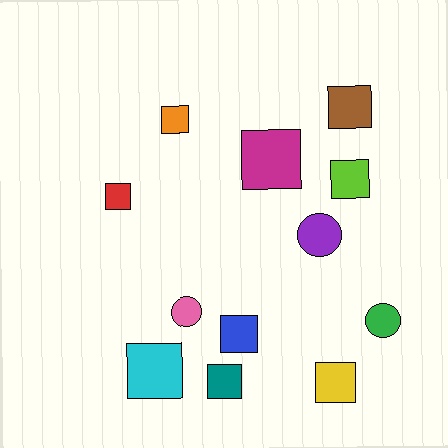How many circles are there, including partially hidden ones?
There are 3 circles.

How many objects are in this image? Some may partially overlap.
There are 12 objects.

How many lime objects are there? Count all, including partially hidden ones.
There is 1 lime object.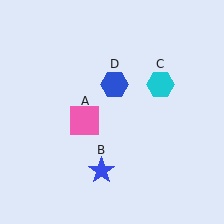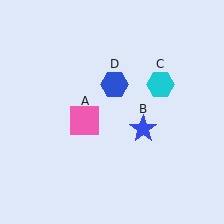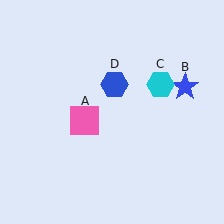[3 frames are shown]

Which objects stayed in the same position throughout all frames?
Pink square (object A) and cyan hexagon (object C) and blue hexagon (object D) remained stationary.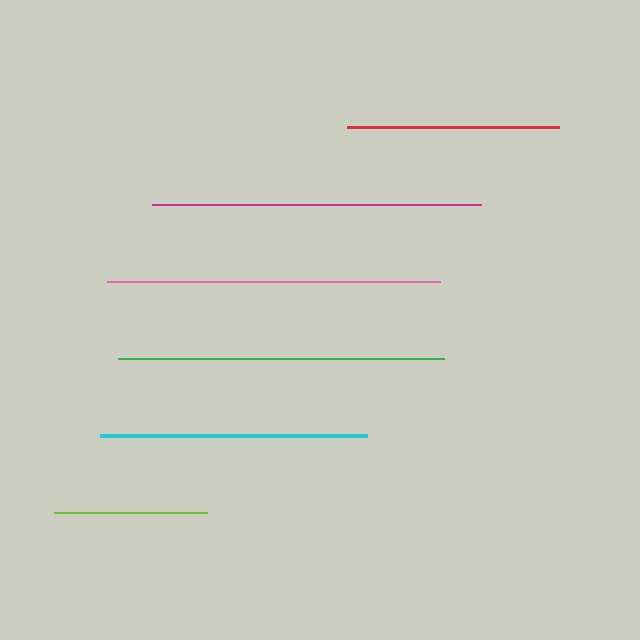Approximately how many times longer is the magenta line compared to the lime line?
The magenta line is approximately 2.2 times the length of the lime line.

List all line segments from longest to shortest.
From longest to shortest: pink, magenta, green, cyan, red, lime.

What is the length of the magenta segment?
The magenta segment is approximately 329 pixels long.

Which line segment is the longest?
The pink line is the longest at approximately 334 pixels.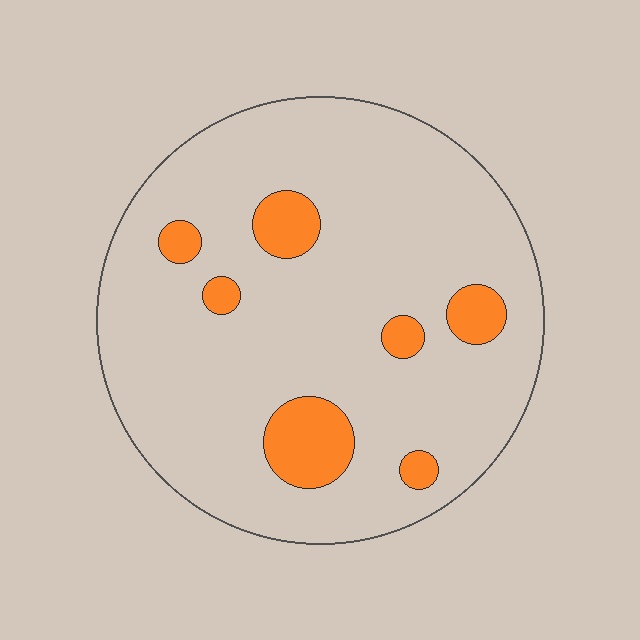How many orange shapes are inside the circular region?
7.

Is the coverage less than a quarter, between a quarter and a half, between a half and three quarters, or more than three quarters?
Less than a quarter.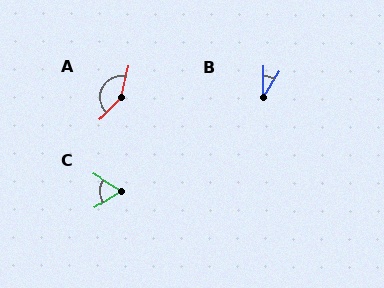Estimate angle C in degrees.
Approximately 64 degrees.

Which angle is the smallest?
B, at approximately 30 degrees.